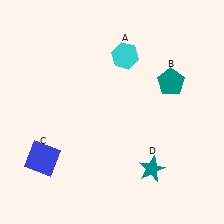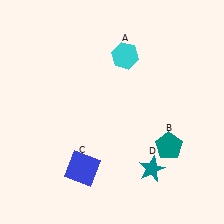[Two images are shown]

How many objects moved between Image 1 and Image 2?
2 objects moved between the two images.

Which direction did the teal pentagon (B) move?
The teal pentagon (B) moved down.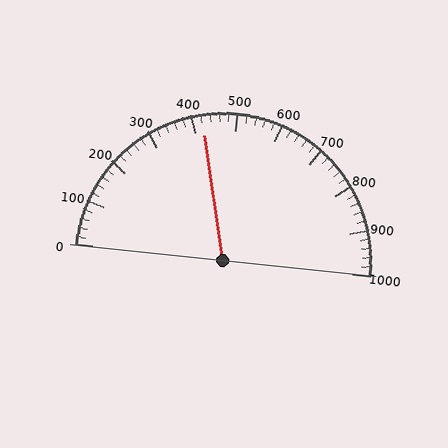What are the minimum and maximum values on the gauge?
The gauge ranges from 0 to 1000.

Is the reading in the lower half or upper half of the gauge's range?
The reading is in the lower half of the range (0 to 1000).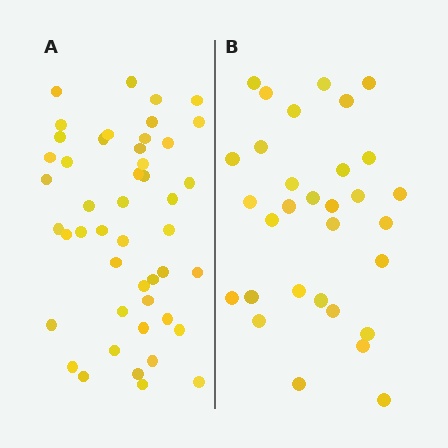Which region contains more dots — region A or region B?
Region A (the left region) has more dots.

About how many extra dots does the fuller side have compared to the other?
Region A has approximately 15 more dots than region B.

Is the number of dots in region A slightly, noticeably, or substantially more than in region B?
Region A has substantially more. The ratio is roughly 1.5 to 1.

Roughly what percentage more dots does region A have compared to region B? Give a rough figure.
About 50% more.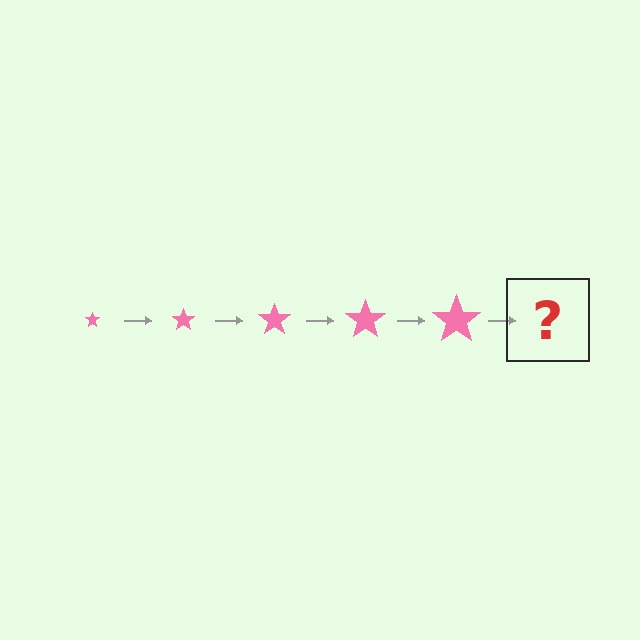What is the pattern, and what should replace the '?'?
The pattern is that the star gets progressively larger each step. The '?' should be a pink star, larger than the previous one.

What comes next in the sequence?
The next element should be a pink star, larger than the previous one.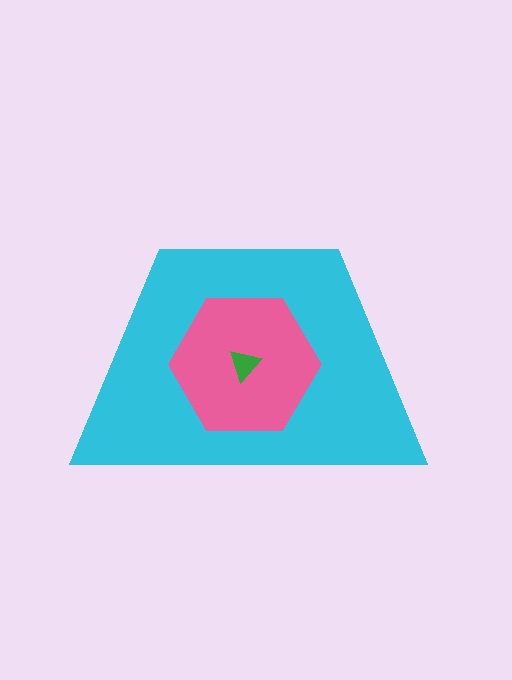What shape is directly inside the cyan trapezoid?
The pink hexagon.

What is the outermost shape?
The cyan trapezoid.